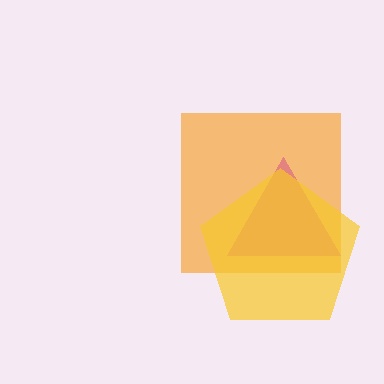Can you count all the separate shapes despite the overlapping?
Yes, there are 3 separate shapes.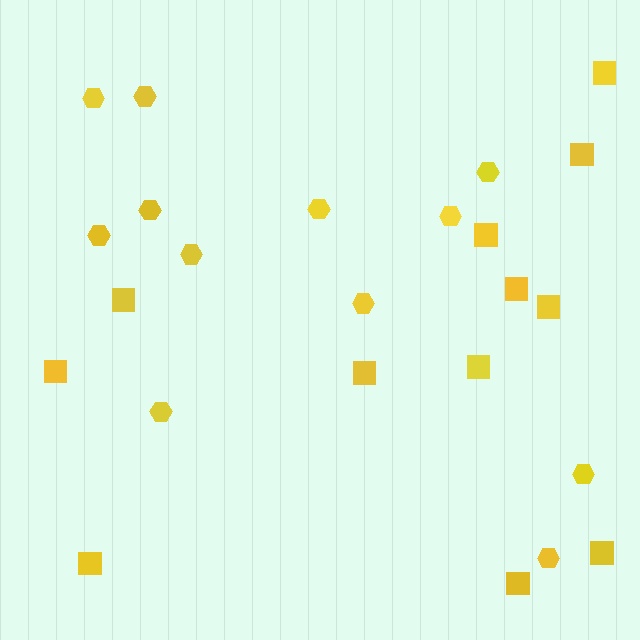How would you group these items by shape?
There are 2 groups: one group of squares (12) and one group of hexagons (12).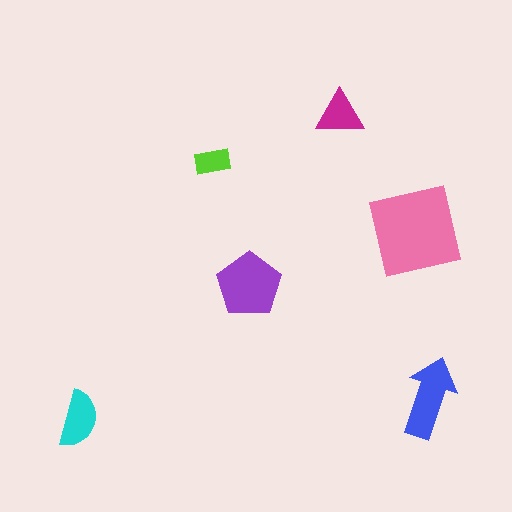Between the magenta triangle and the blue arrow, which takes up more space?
The blue arrow.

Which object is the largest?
The pink square.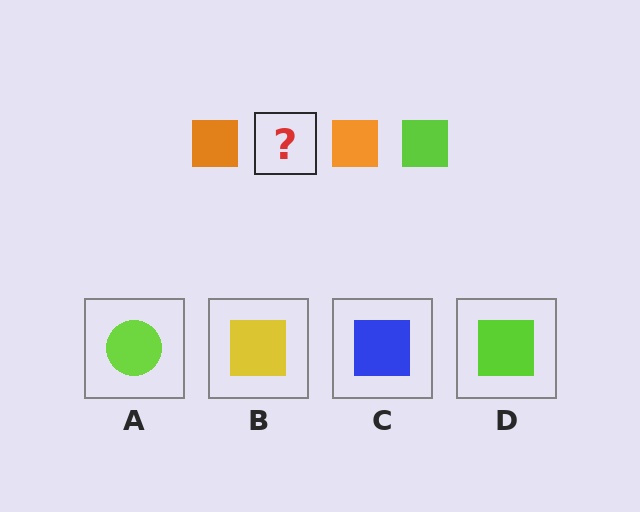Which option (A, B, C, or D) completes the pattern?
D.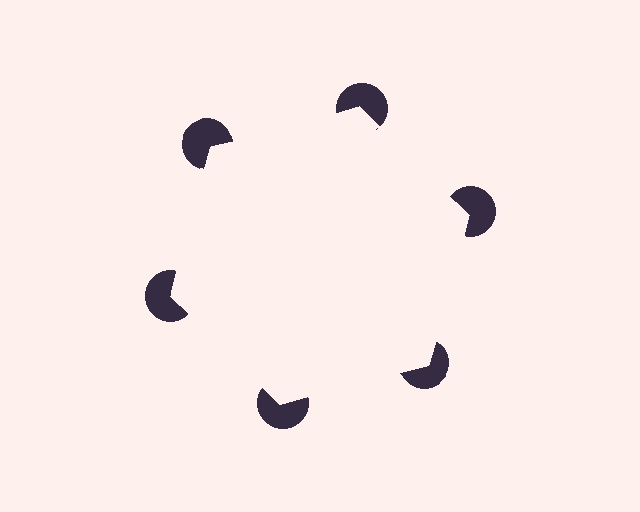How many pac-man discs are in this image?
There are 6 — one at each vertex of the illusory hexagon.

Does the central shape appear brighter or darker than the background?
It typically appears slightly brighter than the background, even though no actual brightness change is drawn.